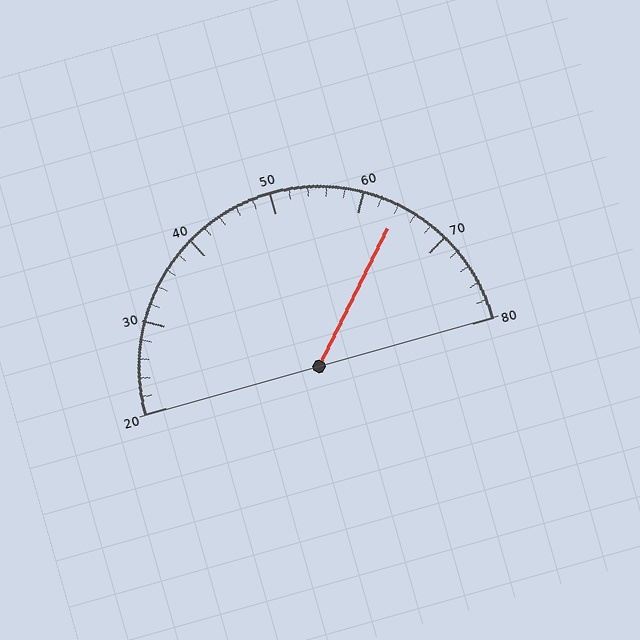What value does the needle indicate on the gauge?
The needle indicates approximately 64.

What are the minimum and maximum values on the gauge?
The gauge ranges from 20 to 80.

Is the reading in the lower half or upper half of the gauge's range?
The reading is in the upper half of the range (20 to 80).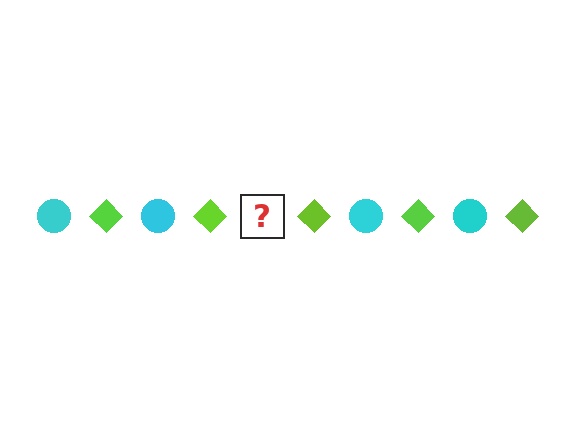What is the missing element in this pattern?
The missing element is a cyan circle.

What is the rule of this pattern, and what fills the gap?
The rule is that the pattern alternates between cyan circle and lime diamond. The gap should be filled with a cyan circle.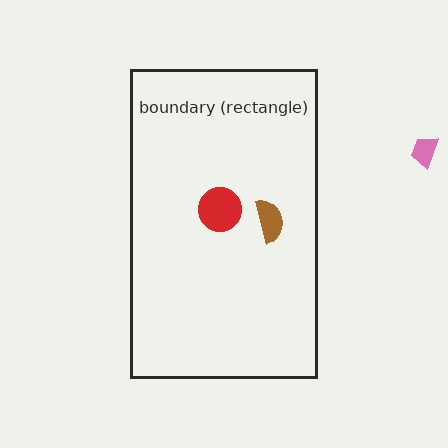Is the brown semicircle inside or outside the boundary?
Inside.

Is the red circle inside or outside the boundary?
Inside.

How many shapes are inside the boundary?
2 inside, 1 outside.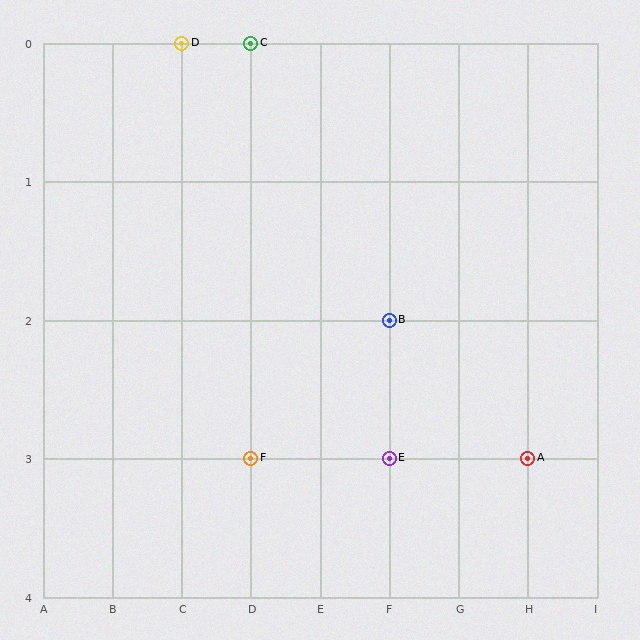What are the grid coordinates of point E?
Point E is at grid coordinates (F, 3).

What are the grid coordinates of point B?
Point B is at grid coordinates (F, 2).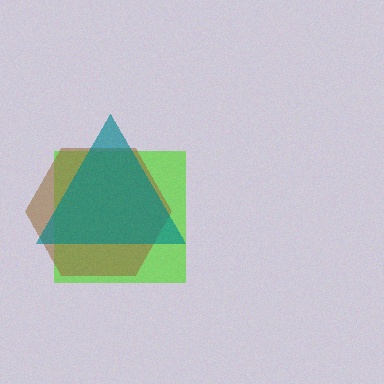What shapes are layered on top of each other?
The layered shapes are: a lime square, a brown hexagon, a teal triangle.